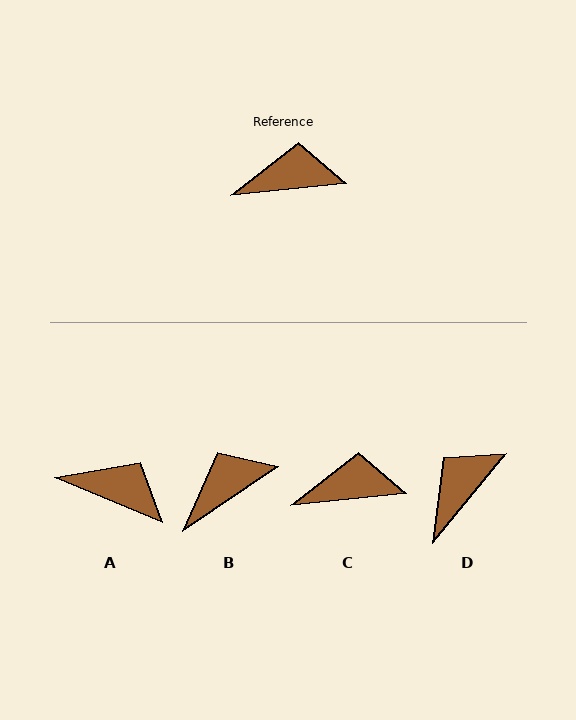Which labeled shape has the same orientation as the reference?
C.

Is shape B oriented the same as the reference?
No, it is off by about 28 degrees.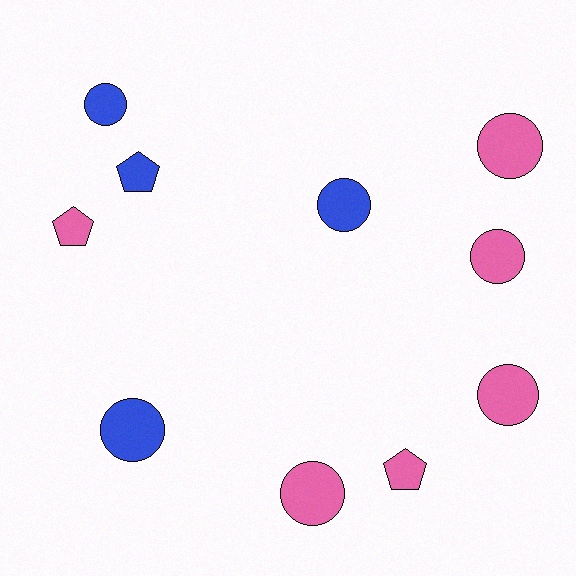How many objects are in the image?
There are 10 objects.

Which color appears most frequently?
Pink, with 6 objects.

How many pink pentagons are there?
There are 2 pink pentagons.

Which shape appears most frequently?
Circle, with 7 objects.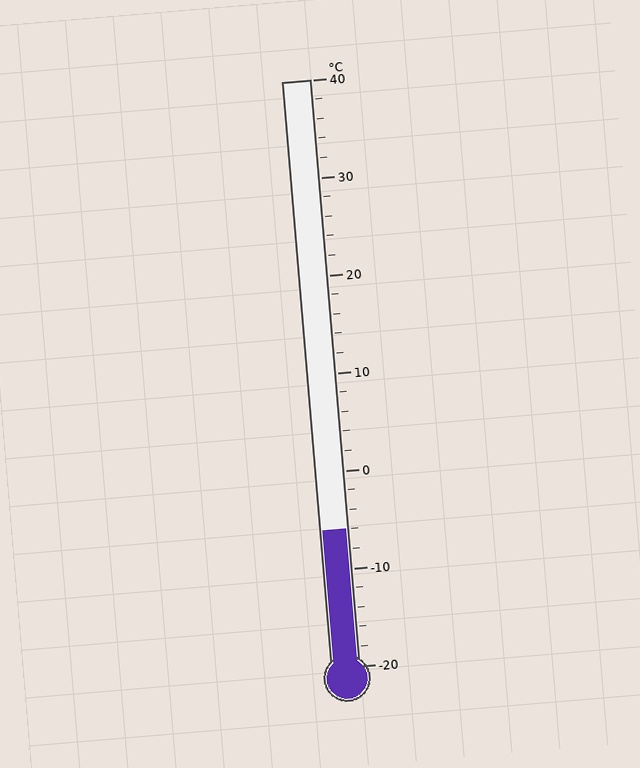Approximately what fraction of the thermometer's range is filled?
The thermometer is filled to approximately 25% of its range.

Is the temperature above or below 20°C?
The temperature is below 20°C.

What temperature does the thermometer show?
The thermometer shows approximately -6°C.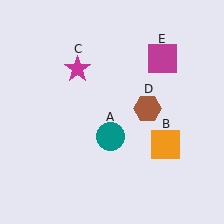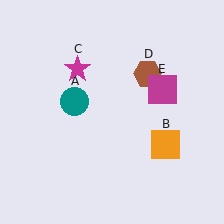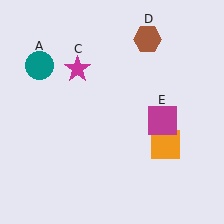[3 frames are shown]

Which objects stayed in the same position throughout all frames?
Orange square (object B) and magenta star (object C) remained stationary.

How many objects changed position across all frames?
3 objects changed position: teal circle (object A), brown hexagon (object D), magenta square (object E).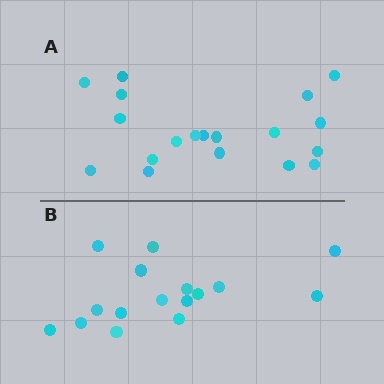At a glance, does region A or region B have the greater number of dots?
Region A (the top region) has more dots.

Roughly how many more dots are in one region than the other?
Region A has just a few more — roughly 2 or 3 more dots than region B.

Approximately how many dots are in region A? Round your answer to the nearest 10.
About 20 dots. (The exact count is 19, which rounds to 20.)